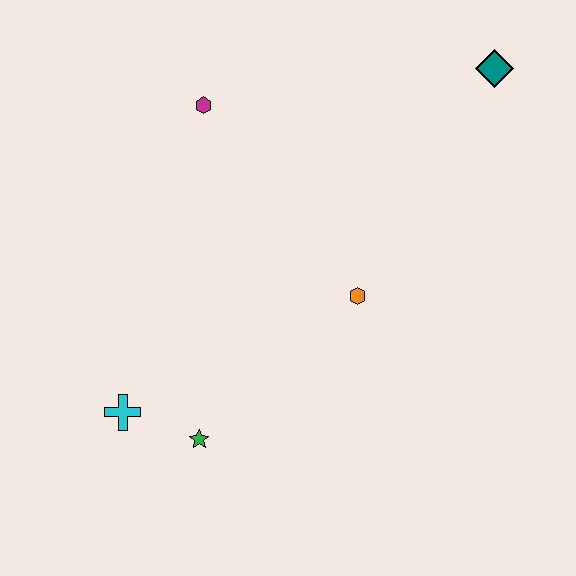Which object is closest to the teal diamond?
The orange hexagon is closest to the teal diamond.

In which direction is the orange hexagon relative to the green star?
The orange hexagon is to the right of the green star.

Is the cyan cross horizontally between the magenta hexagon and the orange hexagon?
No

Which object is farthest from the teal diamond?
The cyan cross is farthest from the teal diamond.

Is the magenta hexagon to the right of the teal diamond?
No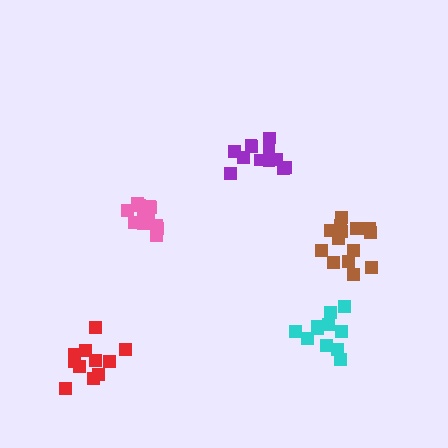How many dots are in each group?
Group 1: 12 dots, Group 2: 14 dots, Group 3: 14 dots, Group 4: 11 dots, Group 5: 11 dots (62 total).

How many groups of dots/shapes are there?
There are 5 groups.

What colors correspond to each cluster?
The clusters are colored: purple, brown, pink, red, cyan.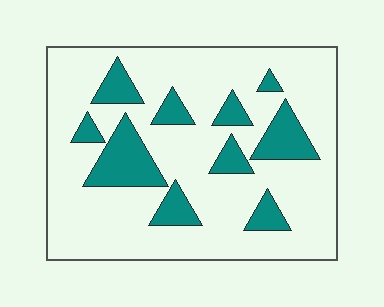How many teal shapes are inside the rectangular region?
10.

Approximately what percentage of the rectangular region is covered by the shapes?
Approximately 20%.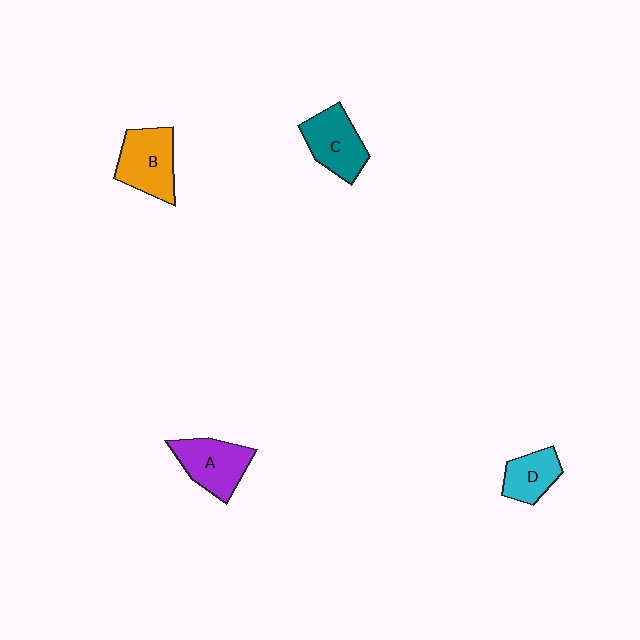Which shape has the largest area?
Shape B (orange).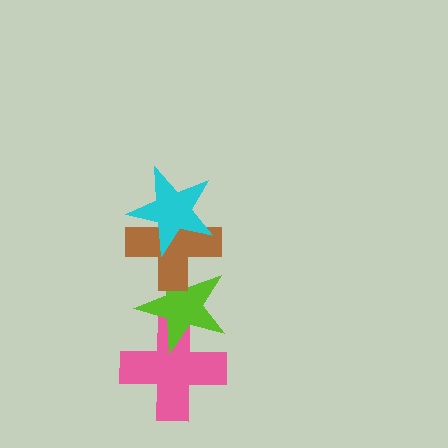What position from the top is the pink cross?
The pink cross is 4th from the top.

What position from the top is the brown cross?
The brown cross is 2nd from the top.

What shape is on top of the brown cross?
The cyan star is on top of the brown cross.